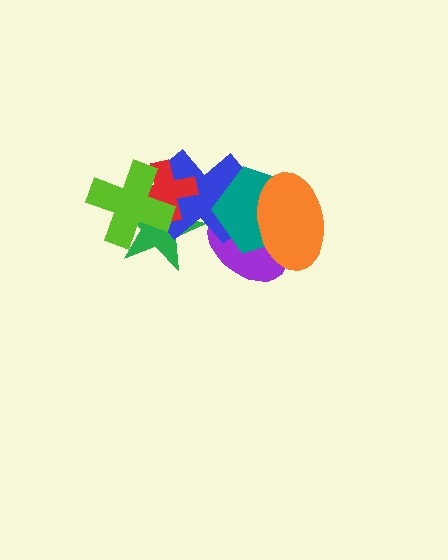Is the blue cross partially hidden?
Yes, it is partially covered by another shape.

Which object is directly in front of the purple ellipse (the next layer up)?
The blue cross is directly in front of the purple ellipse.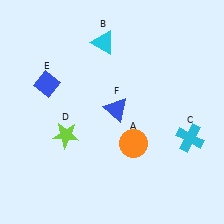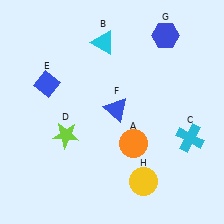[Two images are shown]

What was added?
A blue hexagon (G), a yellow circle (H) were added in Image 2.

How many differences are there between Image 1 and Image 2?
There are 2 differences between the two images.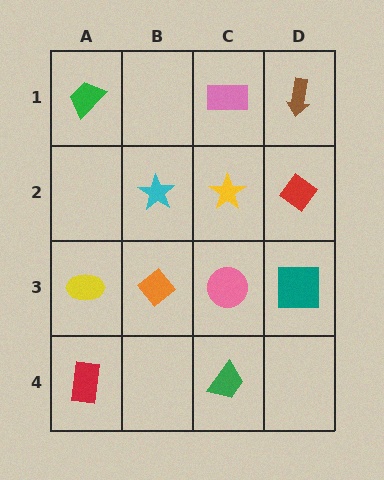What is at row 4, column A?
A red rectangle.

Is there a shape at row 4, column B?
No, that cell is empty.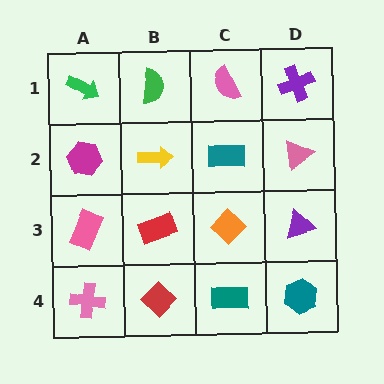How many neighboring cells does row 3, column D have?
3.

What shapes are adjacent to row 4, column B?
A red rectangle (row 3, column B), a pink cross (row 4, column A), a teal rectangle (row 4, column C).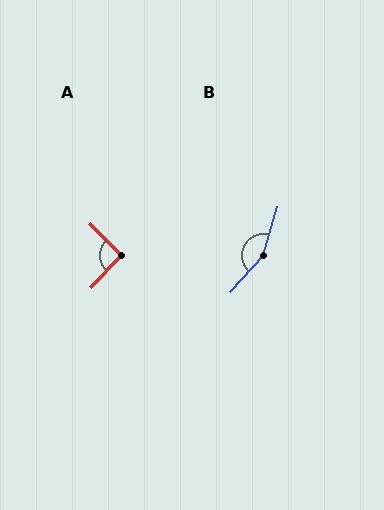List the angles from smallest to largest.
A (92°), B (155°).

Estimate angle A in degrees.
Approximately 92 degrees.